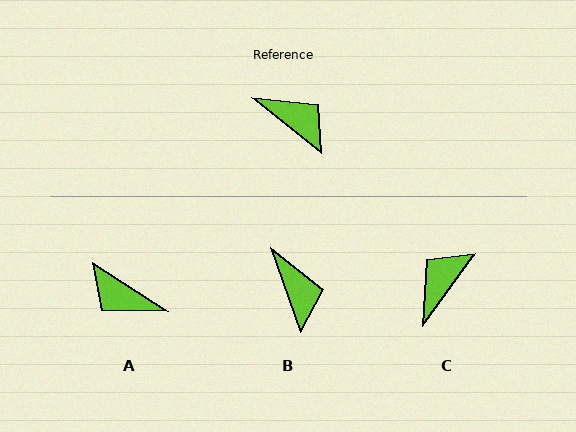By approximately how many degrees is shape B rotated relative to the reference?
Approximately 32 degrees clockwise.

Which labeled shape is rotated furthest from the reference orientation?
A, about 174 degrees away.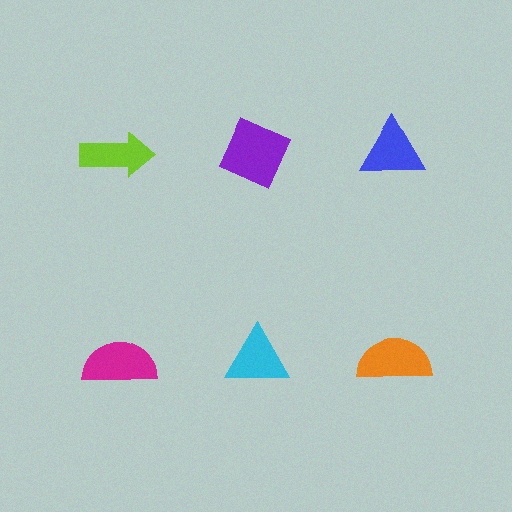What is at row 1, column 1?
A lime arrow.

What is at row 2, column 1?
A magenta semicircle.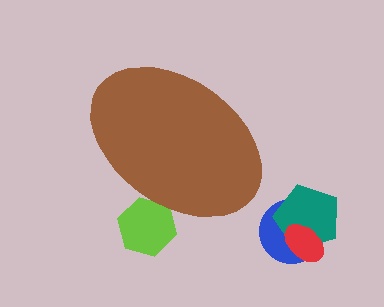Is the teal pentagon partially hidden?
No, the teal pentagon is fully visible.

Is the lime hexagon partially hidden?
Yes, the lime hexagon is partially hidden behind the brown ellipse.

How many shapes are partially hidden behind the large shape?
1 shape is partially hidden.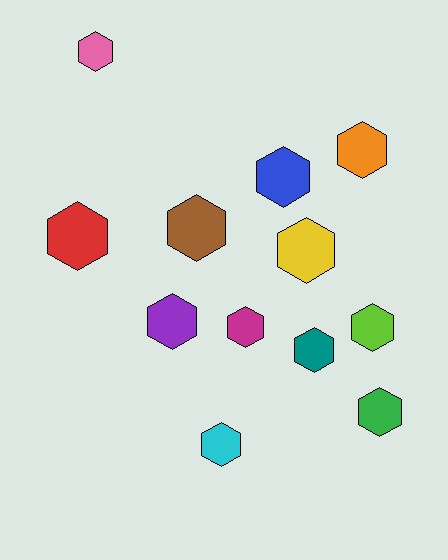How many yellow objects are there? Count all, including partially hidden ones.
There is 1 yellow object.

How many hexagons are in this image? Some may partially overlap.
There are 12 hexagons.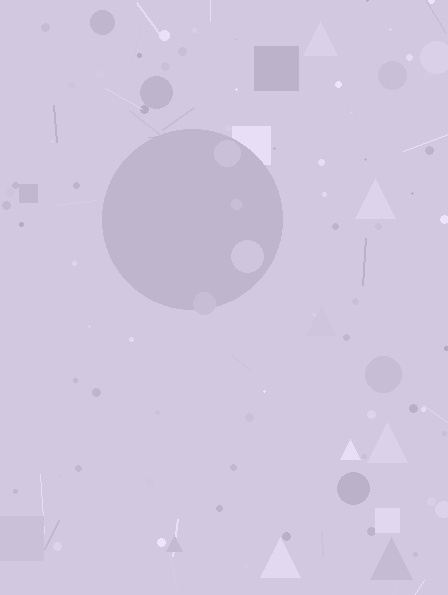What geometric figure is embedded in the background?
A circle is embedded in the background.